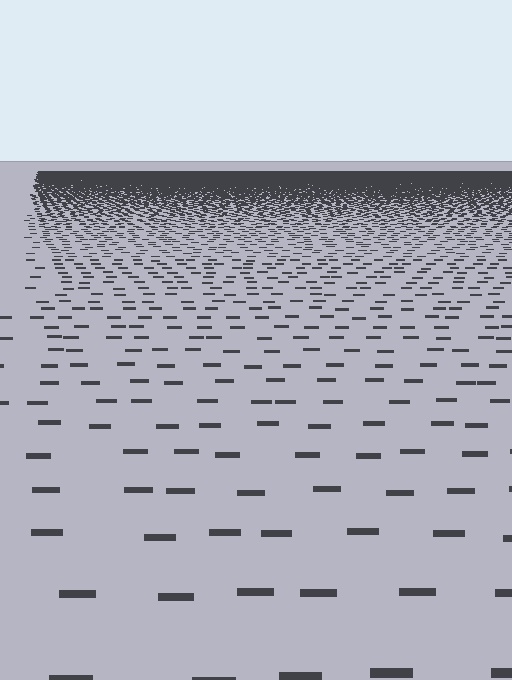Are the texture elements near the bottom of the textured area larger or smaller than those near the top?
Larger. Near the bottom, elements are closer to the viewer and appear at a bigger on-screen size.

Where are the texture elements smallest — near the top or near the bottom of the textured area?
Near the top.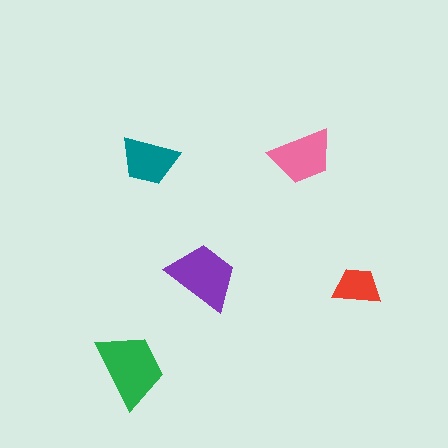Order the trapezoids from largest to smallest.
the green one, the purple one, the pink one, the teal one, the red one.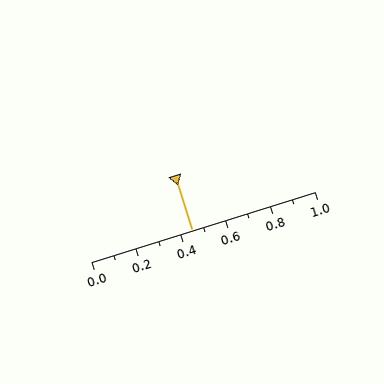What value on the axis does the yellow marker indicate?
The marker indicates approximately 0.45.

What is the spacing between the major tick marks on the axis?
The major ticks are spaced 0.2 apart.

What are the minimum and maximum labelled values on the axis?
The axis runs from 0.0 to 1.0.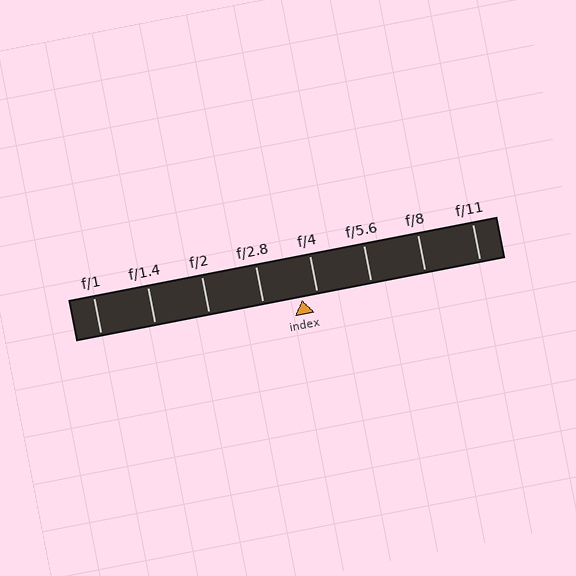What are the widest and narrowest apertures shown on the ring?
The widest aperture shown is f/1 and the narrowest is f/11.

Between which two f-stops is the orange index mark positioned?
The index mark is between f/2.8 and f/4.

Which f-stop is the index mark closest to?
The index mark is closest to f/4.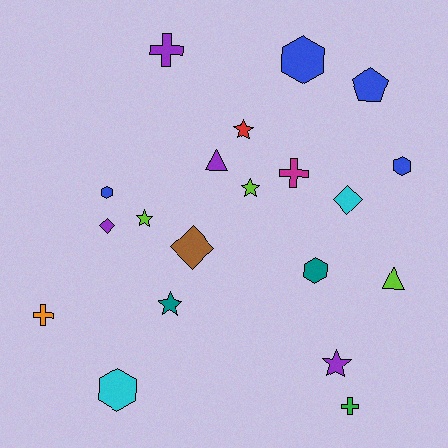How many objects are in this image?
There are 20 objects.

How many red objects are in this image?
There is 1 red object.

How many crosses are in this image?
There are 4 crosses.